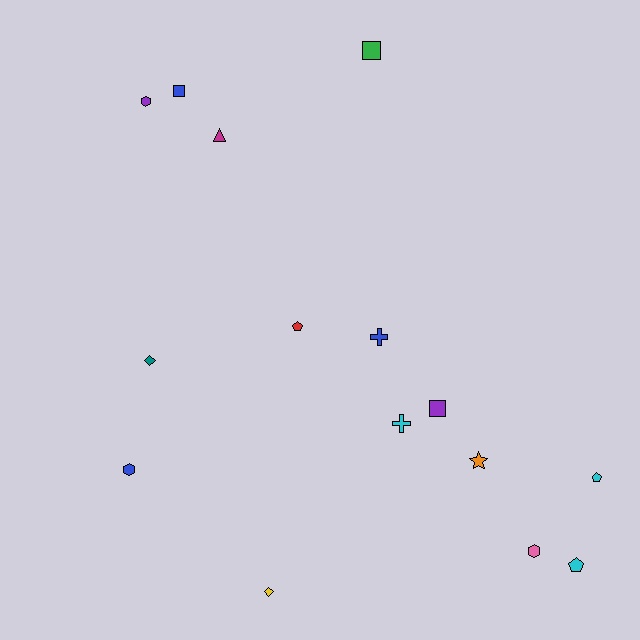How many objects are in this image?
There are 15 objects.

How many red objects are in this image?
There is 1 red object.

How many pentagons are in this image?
There are 3 pentagons.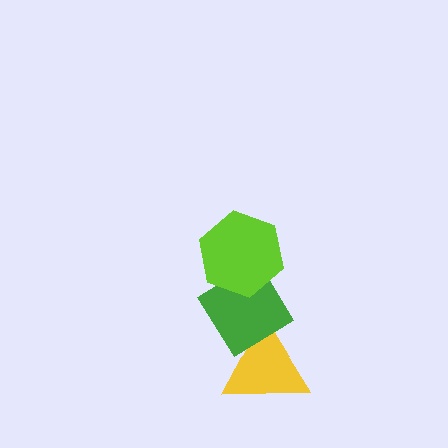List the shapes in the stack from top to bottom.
From top to bottom: the lime hexagon, the green diamond, the yellow triangle.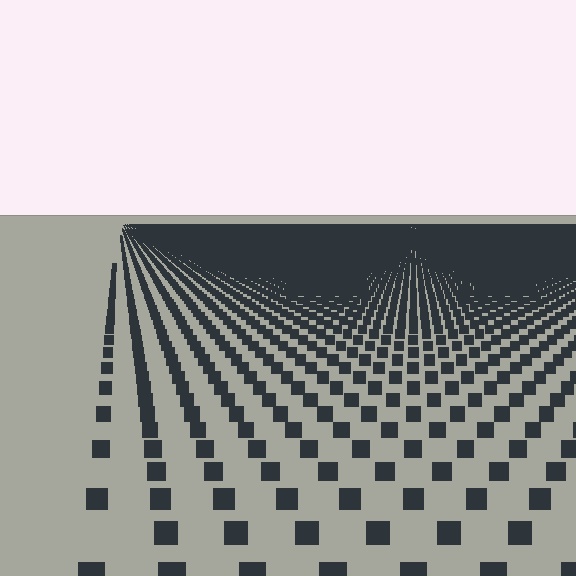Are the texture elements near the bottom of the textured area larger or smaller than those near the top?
Larger. Near the bottom, elements are closer to the viewer and appear at a bigger on-screen size.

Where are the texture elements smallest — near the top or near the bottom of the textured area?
Near the top.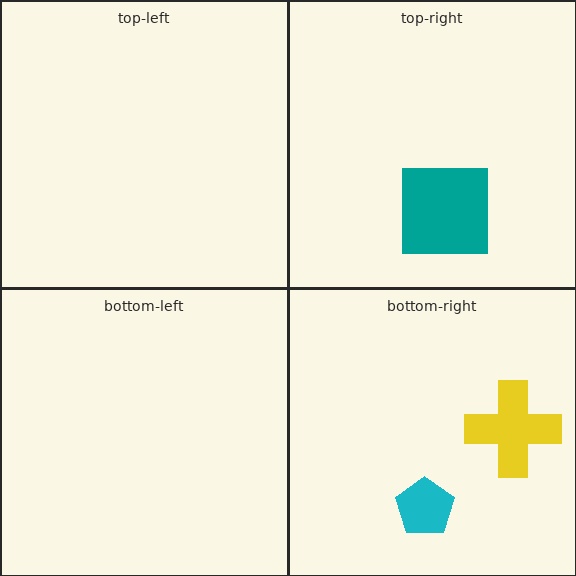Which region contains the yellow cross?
The bottom-right region.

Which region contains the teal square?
The top-right region.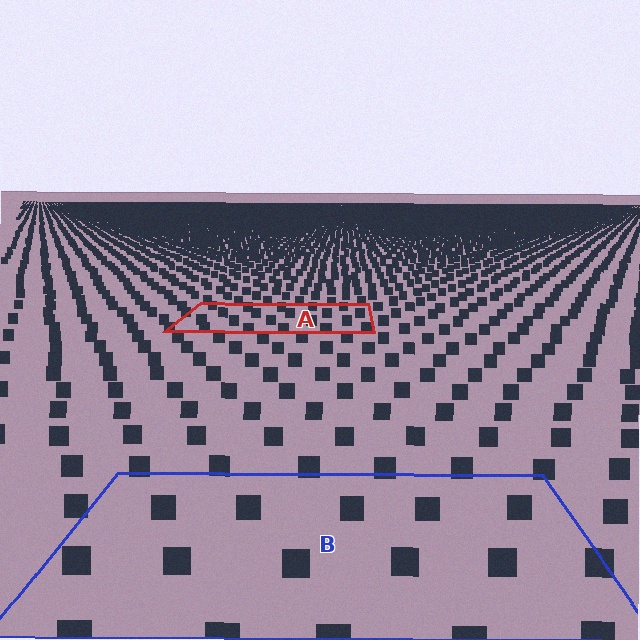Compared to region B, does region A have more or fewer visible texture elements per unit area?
Region A has more texture elements per unit area — they are packed more densely because it is farther away.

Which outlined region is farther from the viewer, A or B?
Region A is farther from the viewer — the texture elements inside it appear smaller and more densely packed.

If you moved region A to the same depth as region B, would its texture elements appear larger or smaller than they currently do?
They would appear larger. At a closer depth, the same texture elements are projected at a bigger on-screen size.